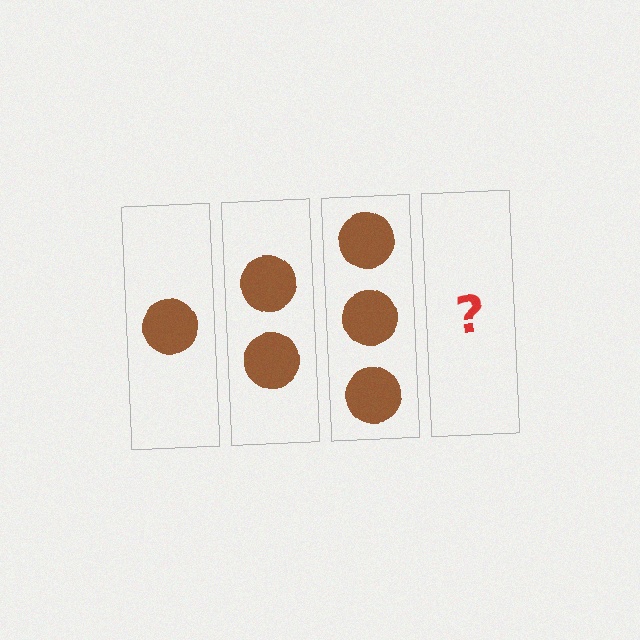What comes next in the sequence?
The next element should be 4 circles.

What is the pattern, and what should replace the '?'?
The pattern is that each step adds one more circle. The '?' should be 4 circles.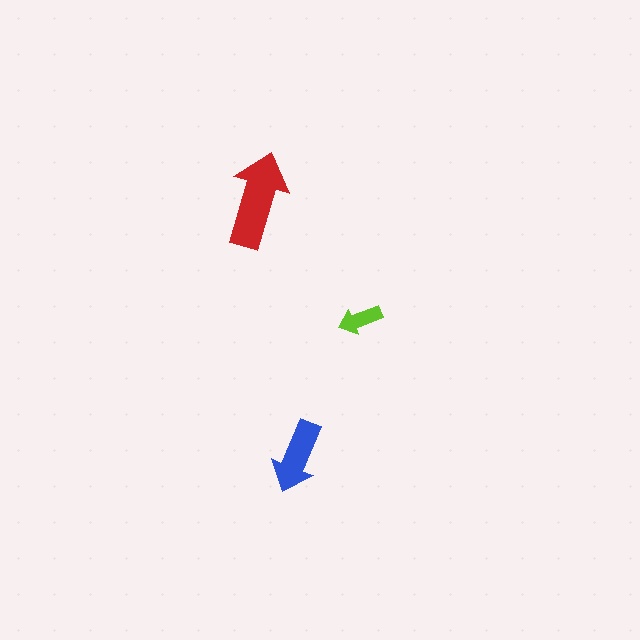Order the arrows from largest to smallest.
the red one, the blue one, the lime one.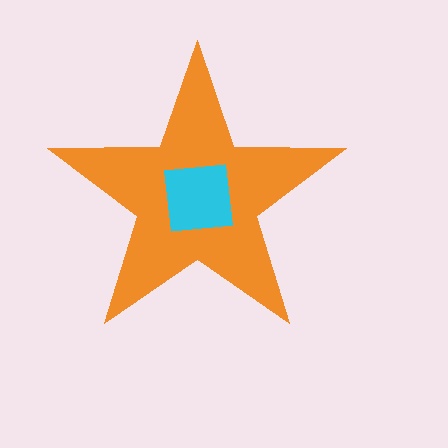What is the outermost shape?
The orange star.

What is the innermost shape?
The cyan square.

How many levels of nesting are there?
2.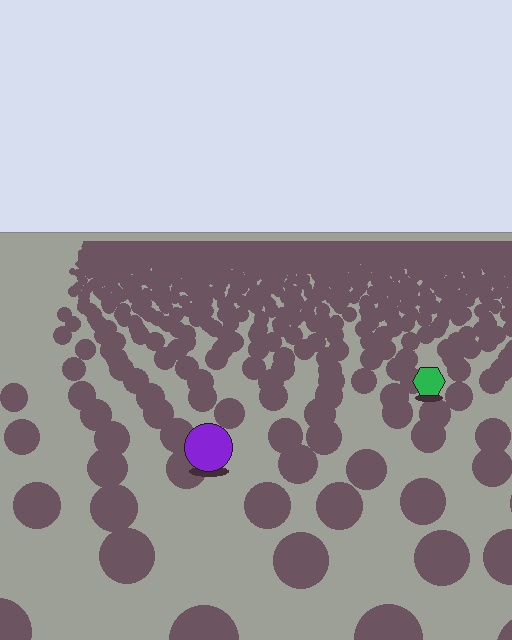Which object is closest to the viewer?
The purple circle is closest. The texture marks near it are larger and more spread out.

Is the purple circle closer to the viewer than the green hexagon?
Yes. The purple circle is closer — you can tell from the texture gradient: the ground texture is coarser near it.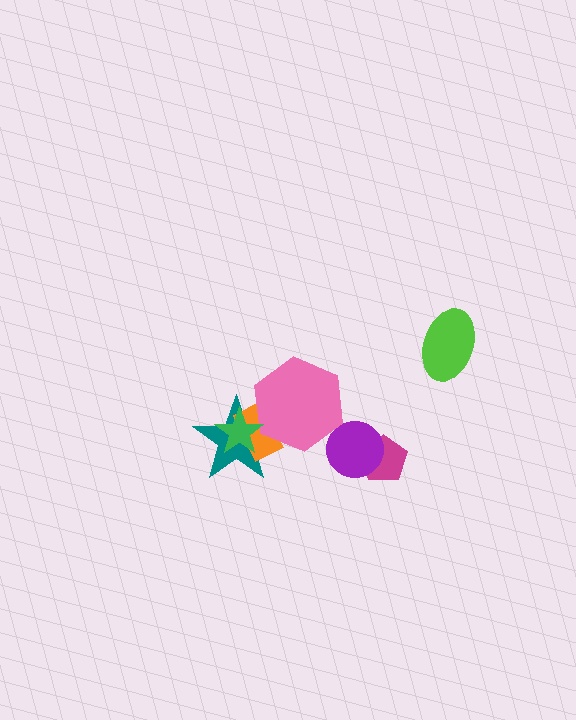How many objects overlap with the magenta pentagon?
1 object overlaps with the magenta pentagon.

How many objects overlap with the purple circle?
1 object overlaps with the purple circle.